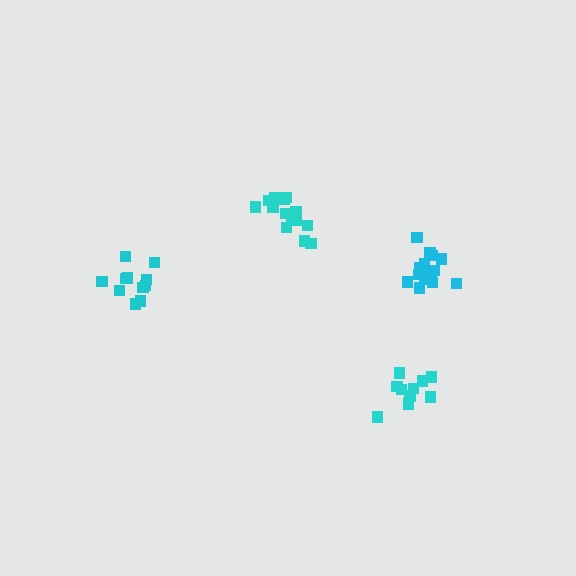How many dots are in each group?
Group 1: 10 dots, Group 2: 11 dots, Group 3: 15 dots, Group 4: 14 dots (50 total).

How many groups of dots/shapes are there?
There are 4 groups.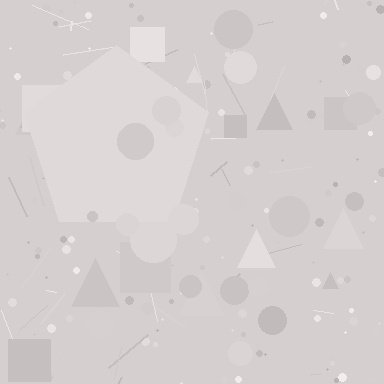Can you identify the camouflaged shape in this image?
The camouflaged shape is a pentagon.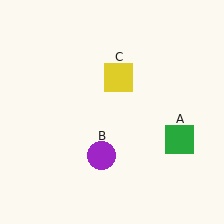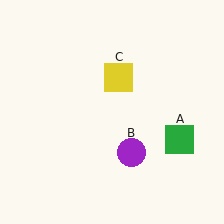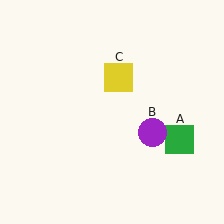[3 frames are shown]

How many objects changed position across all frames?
1 object changed position: purple circle (object B).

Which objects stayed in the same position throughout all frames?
Green square (object A) and yellow square (object C) remained stationary.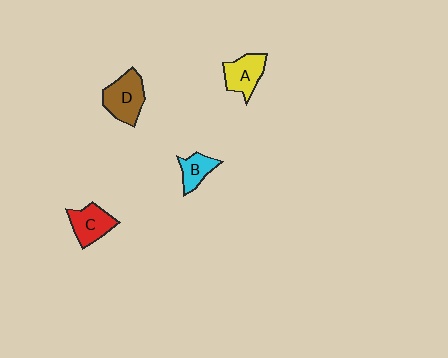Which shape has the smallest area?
Shape B (cyan).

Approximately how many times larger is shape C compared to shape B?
Approximately 1.4 times.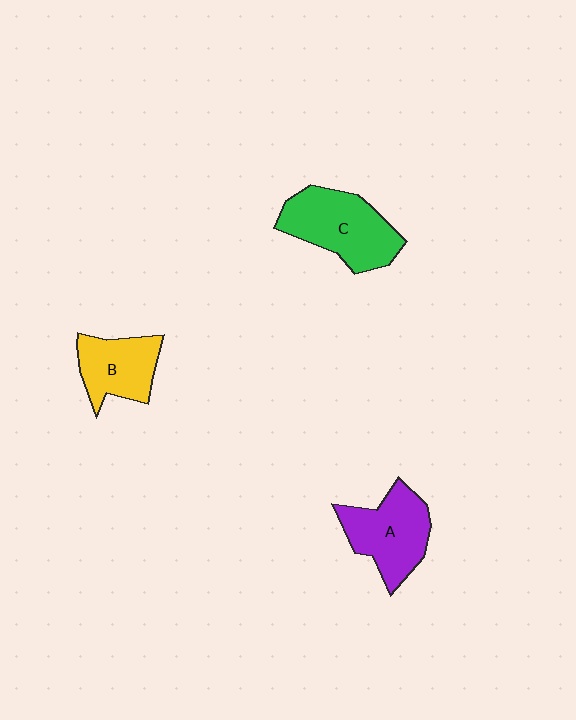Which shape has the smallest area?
Shape B (yellow).